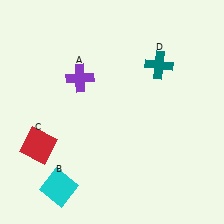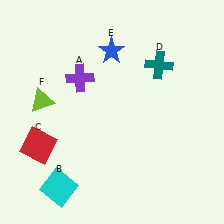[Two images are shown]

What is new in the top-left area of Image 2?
A lime triangle (F) was added in the top-left area of Image 2.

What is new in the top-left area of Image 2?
A blue star (E) was added in the top-left area of Image 2.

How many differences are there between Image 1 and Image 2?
There are 2 differences between the two images.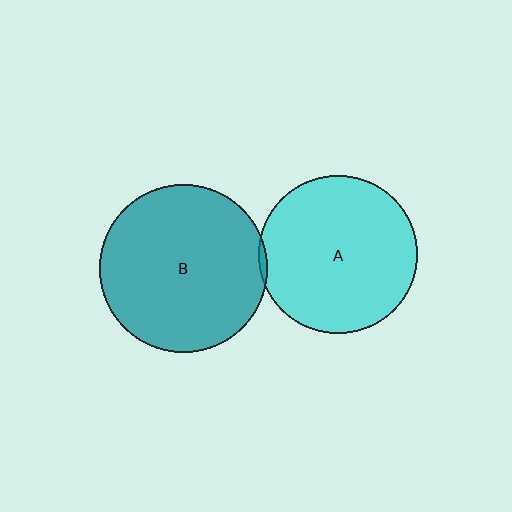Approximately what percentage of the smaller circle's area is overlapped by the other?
Approximately 5%.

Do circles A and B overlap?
Yes.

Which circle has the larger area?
Circle B (teal).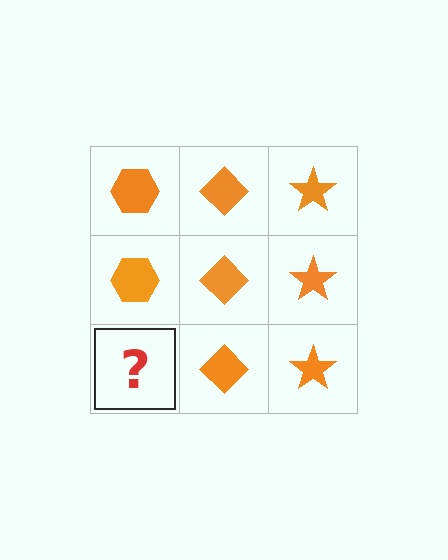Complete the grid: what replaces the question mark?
The question mark should be replaced with an orange hexagon.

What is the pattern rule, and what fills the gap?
The rule is that each column has a consistent shape. The gap should be filled with an orange hexagon.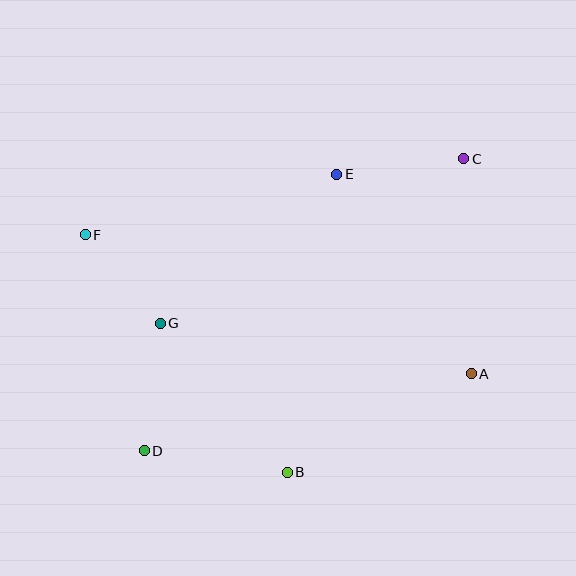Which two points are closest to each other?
Points F and G are closest to each other.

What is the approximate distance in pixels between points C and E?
The distance between C and E is approximately 128 pixels.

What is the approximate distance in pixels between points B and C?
The distance between B and C is approximately 360 pixels.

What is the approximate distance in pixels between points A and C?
The distance between A and C is approximately 215 pixels.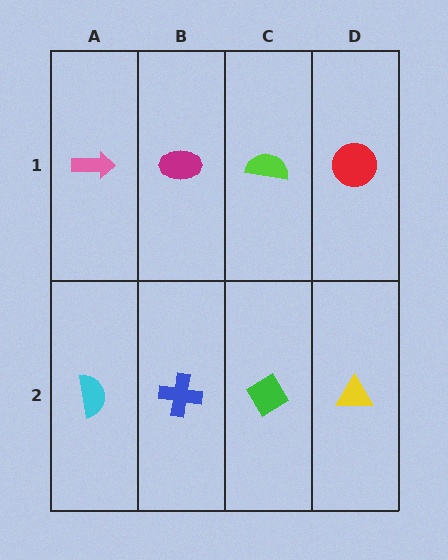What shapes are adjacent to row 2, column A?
A pink arrow (row 1, column A), a blue cross (row 2, column B).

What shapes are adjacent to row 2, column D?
A red circle (row 1, column D), a green diamond (row 2, column C).